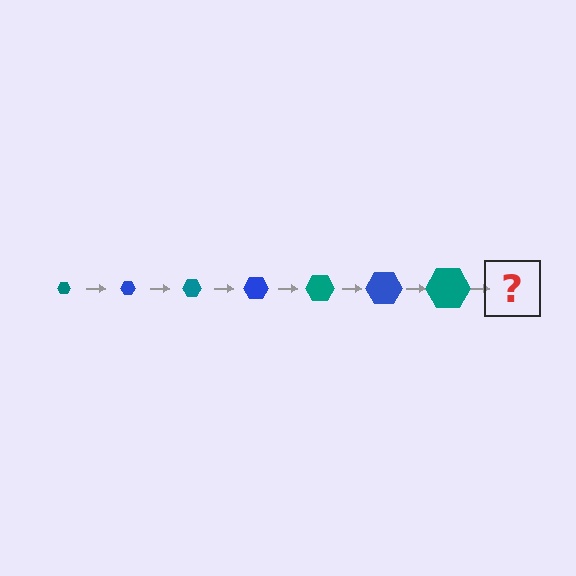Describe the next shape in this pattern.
It should be a blue hexagon, larger than the previous one.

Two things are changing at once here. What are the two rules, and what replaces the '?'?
The two rules are that the hexagon grows larger each step and the color cycles through teal and blue. The '?' should be a blue hexagon, larger than the previous one.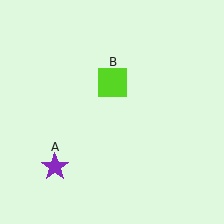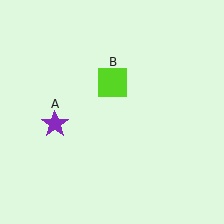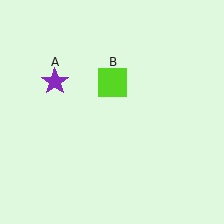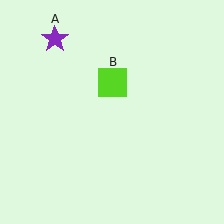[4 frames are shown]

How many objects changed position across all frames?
1 object changed position: purple star (object A).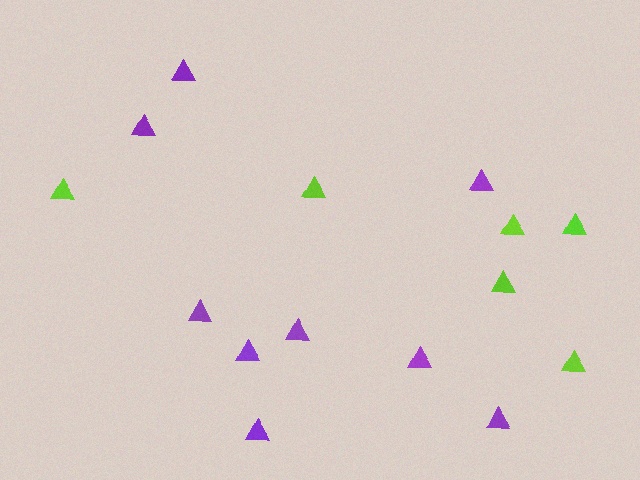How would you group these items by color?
There are 2 groups: one group of purple triangles (9) and one group of lime triangles (6).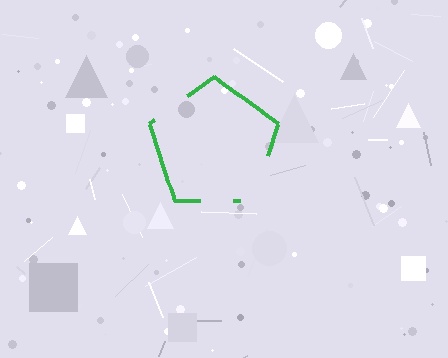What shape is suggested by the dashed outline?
The dashed outline suggests a pentagon.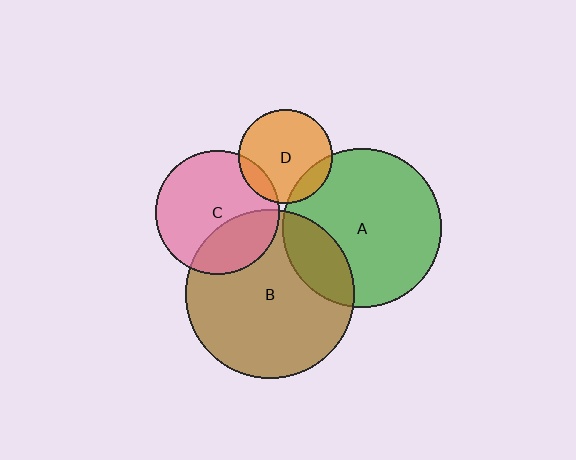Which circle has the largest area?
Circle B (brown).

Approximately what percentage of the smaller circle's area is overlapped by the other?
Approximately 15%.